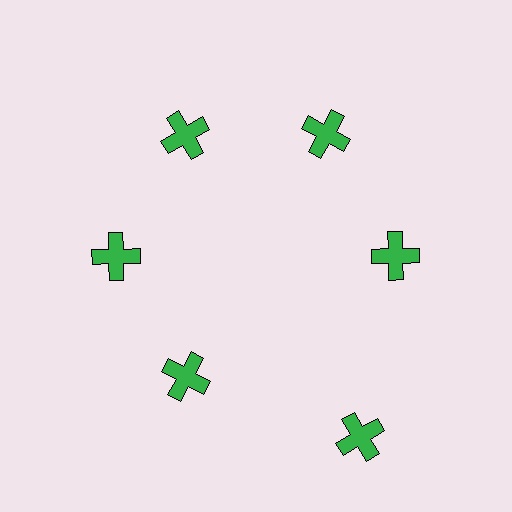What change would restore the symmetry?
The symmetry would be restored by moving it inward, back onto the ring so that all 6 crosses sit at equal angles and equal distance from the center.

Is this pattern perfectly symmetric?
No. The 6 green crosses are arranged in a ring, but one element near the 5 o'clock position is pushed outward from the center, breaking the 6-fold rotational symmetry.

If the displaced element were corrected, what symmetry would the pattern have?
It would have 6-fold rotational symmetry — the pattern would map onto itself every 60 degrees.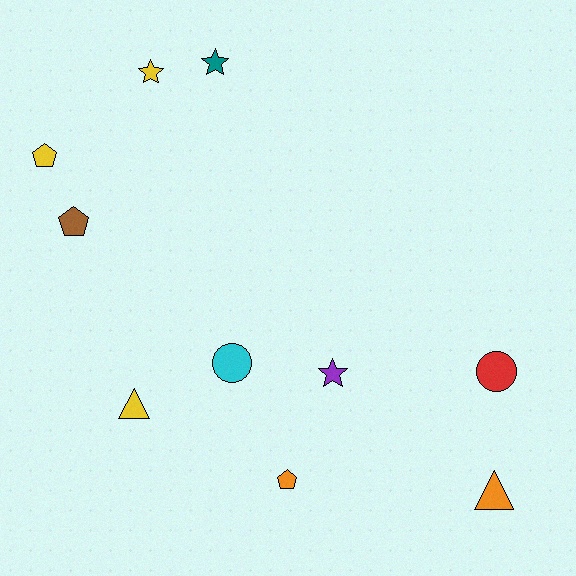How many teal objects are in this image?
There is 1 teal object.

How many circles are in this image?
There are 2 circles.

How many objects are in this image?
There are 10 objects.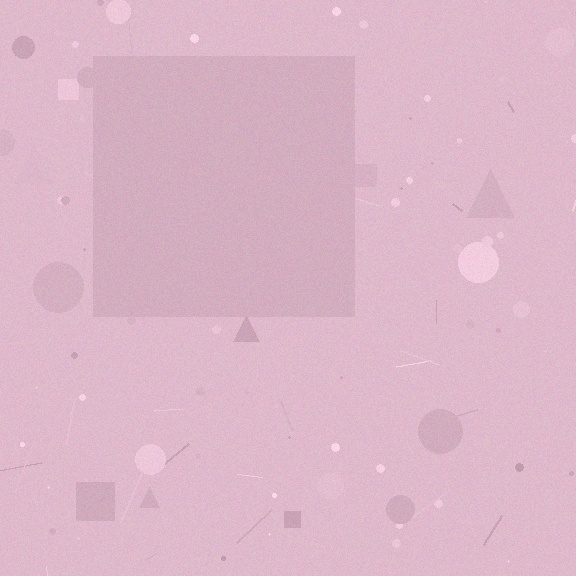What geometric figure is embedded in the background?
A square is embedded in the background.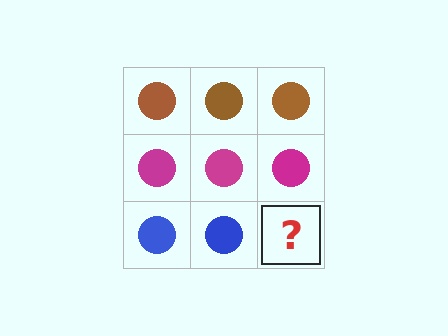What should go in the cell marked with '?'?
The missing cell should contain a blue circle.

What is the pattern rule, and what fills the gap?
The rule is that each row has a consistent color. The gap should be filled with a blue circle.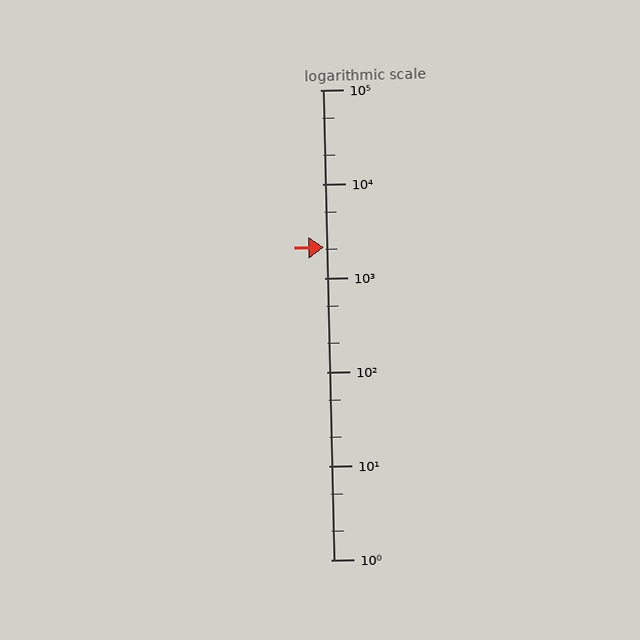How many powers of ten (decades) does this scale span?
The scale spans 5 decades, from 1 to 100000.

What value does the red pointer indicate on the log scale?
The pointer indicates approximately 2100.